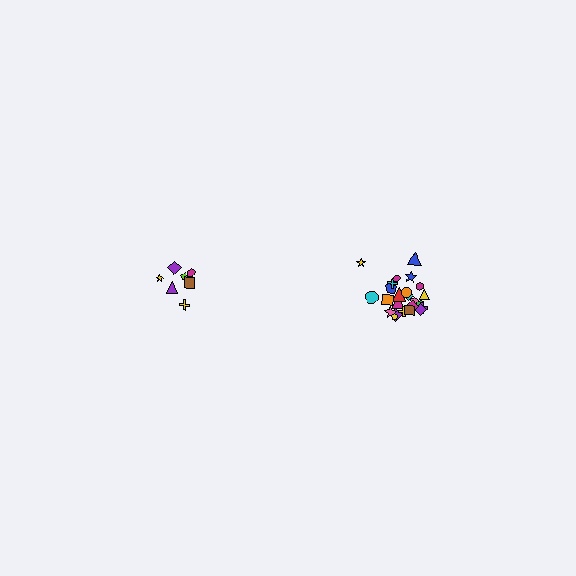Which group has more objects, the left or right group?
The right group.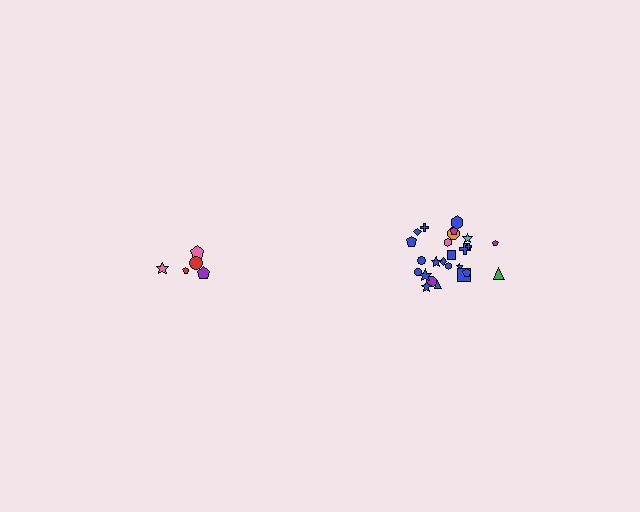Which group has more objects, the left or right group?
The right group.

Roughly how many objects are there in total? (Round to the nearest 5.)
Roughly 30 objects in total.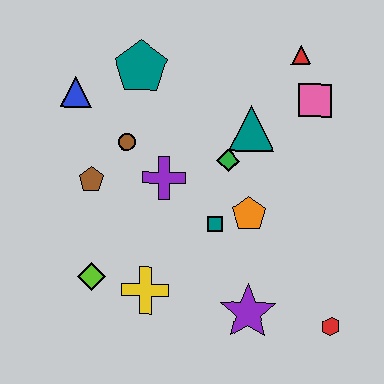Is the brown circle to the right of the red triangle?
No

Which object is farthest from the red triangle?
The lime diamond is farthest from the red triangle.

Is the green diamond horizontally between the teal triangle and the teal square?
Yes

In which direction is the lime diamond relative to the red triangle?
The lime diamond is below the red triangle.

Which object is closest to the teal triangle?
The green diamond is closest to the teal triangle.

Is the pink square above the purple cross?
Yes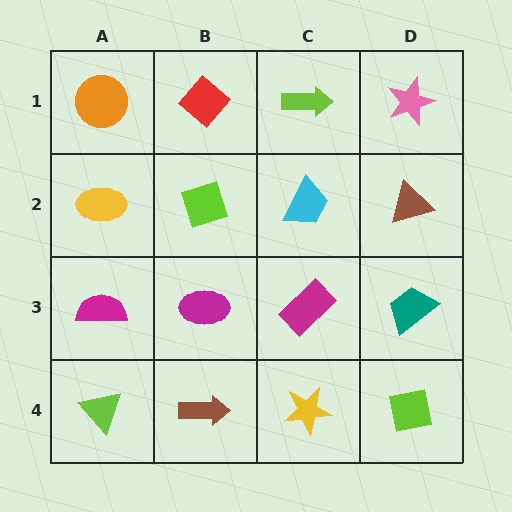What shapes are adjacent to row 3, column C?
A cyan trapezoid (row 2, column C), a yellow star (row 4, column C), a magenta ellipse (row 3, column B), a teal trapezoid (row 3, column D).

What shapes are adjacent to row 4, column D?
A teal trapezoid (row 3, column D), a yellow star (row 4, column C).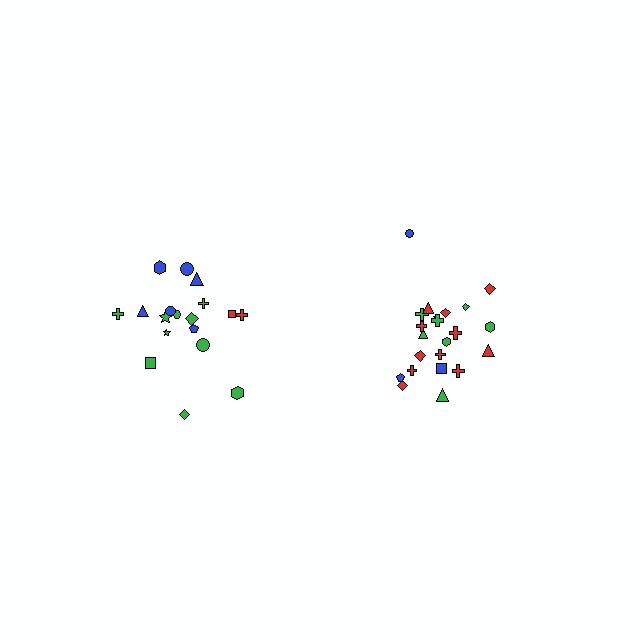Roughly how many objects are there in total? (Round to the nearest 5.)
Roughly 40 objects in total.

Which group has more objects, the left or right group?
The right group.